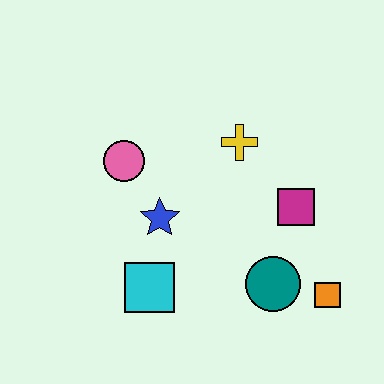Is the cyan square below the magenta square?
Yes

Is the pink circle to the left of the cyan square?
Yes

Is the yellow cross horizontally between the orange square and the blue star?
Yes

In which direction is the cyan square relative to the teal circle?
The cyan square is to the left of the teal circle.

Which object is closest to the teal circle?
The orange square is closest to the teal circle.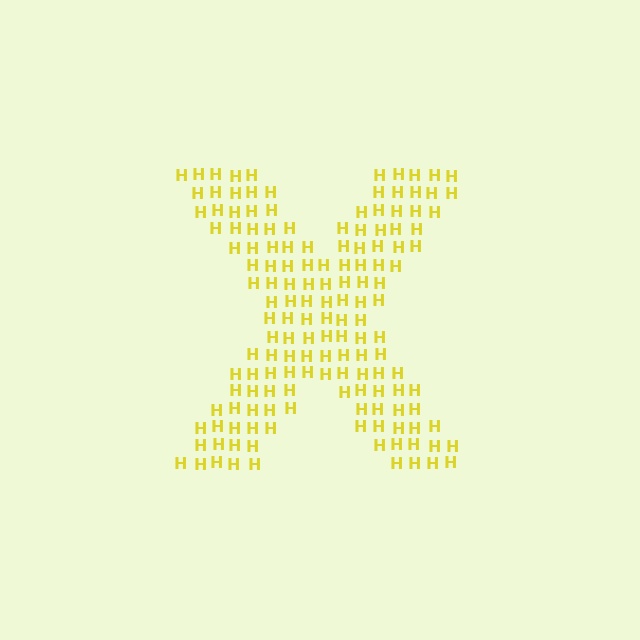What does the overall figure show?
The overall figure shows the letter X.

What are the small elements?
The small elements are letter H's.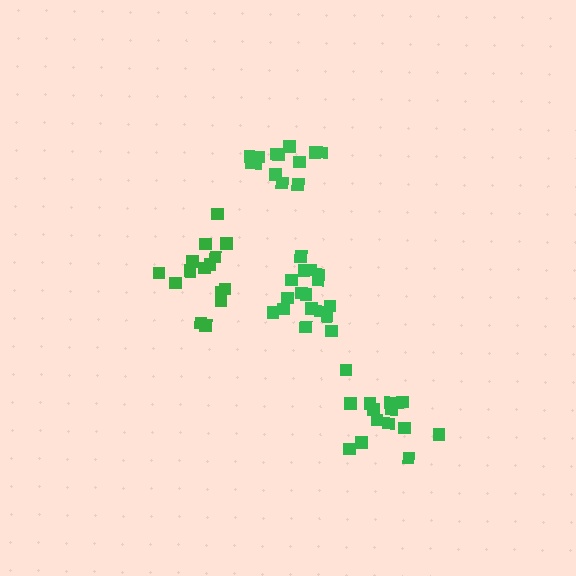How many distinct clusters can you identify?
There are 4 distinct clusters.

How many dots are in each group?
Group 1: 13 dots, Group 2: 15 dots, Group 3: 17 dots, Group 4: 15 dots (60 total).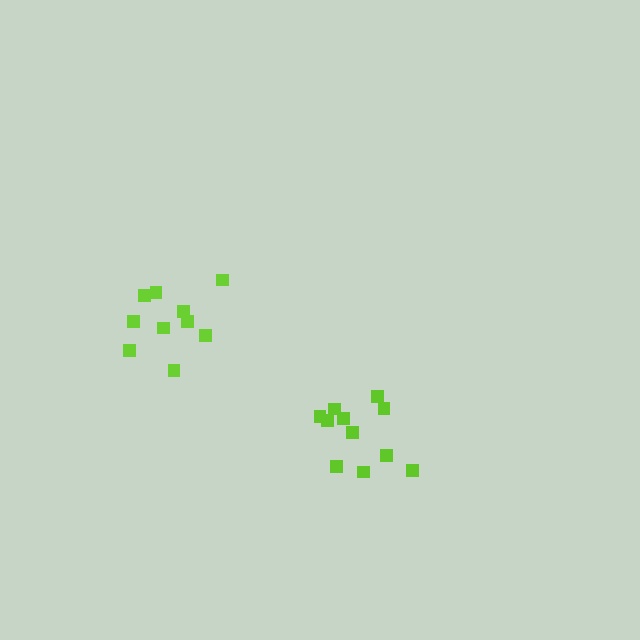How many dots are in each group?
Group 1: 10 dots, Group 2: 11 dots (21 total).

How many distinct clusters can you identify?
There are 2 distinct clusters.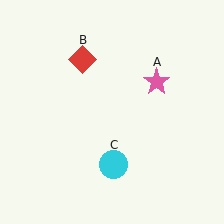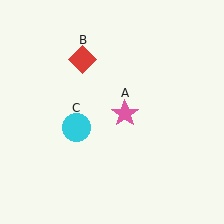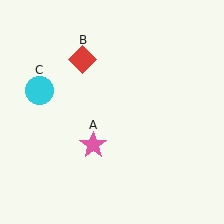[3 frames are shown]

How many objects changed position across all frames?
2 objects changed position: pink star (object A), cyan circle (object C).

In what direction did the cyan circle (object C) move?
The cyan circle (object C) moved up and to the left.